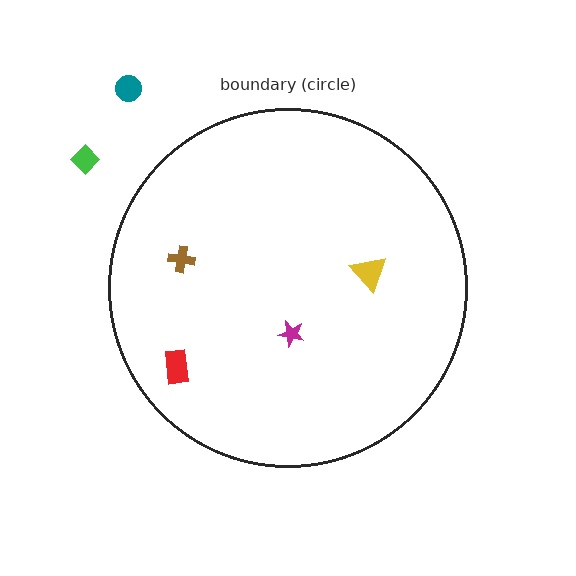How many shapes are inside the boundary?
4 inside, 2 outside.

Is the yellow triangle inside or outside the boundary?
Inside.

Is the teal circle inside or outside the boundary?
Outside.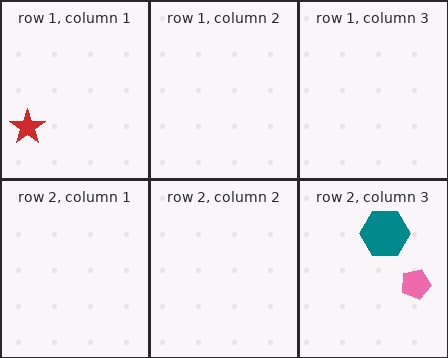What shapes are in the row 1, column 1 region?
The red star.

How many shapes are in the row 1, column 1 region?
1.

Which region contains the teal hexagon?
The row 2, column 3 region.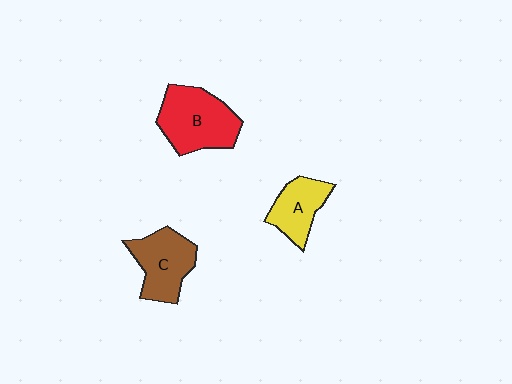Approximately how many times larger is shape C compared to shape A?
Approximately 1.3 times.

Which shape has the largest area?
Shape B (red).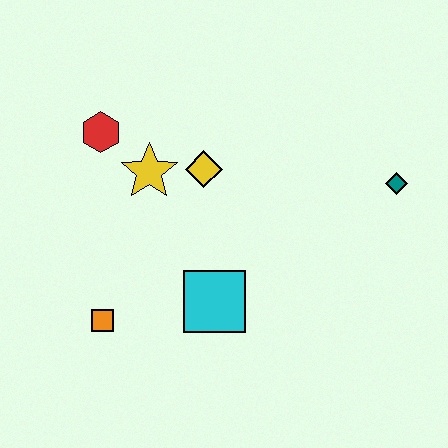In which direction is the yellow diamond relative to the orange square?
The yellow diamond is above the orange square.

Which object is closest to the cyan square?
The orange square is closest to the cyan square.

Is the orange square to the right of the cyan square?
No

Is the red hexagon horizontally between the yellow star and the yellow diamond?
No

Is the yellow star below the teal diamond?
No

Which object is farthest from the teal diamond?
The orange square is farthest from the teal diamond.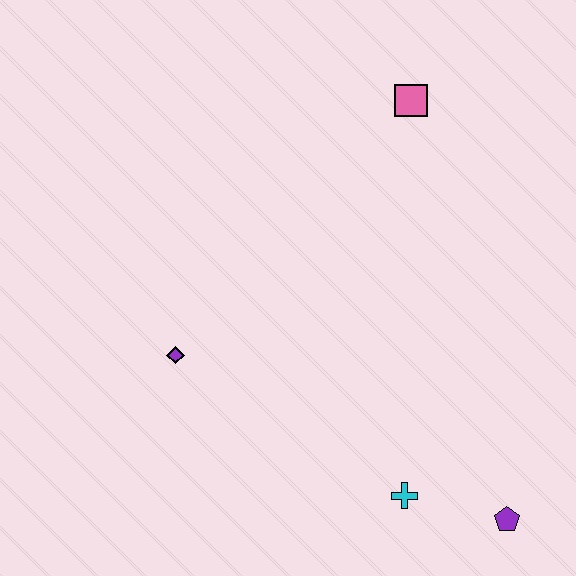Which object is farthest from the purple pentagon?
The pink square is farthest from the purple pentagon.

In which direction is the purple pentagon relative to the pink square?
The purple pentagon is below the pink square.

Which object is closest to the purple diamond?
The cyan cross is closest to the purple diamond.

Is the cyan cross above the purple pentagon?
Yes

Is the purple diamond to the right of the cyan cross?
No